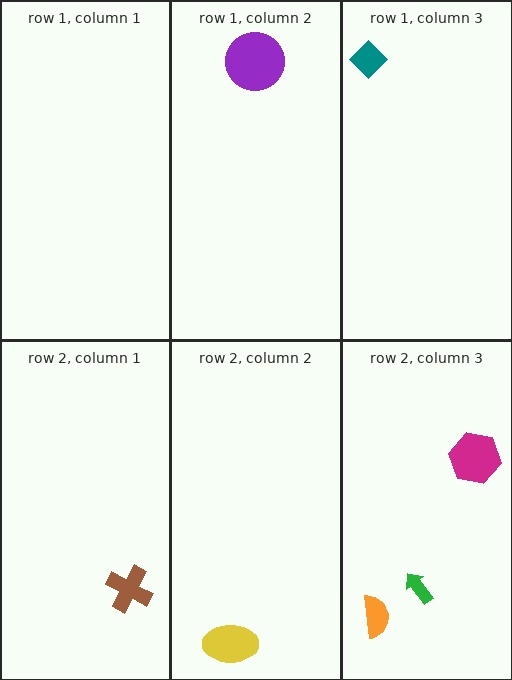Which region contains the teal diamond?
The row 1, column 3 region.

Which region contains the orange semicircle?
The row 2, column 3 region.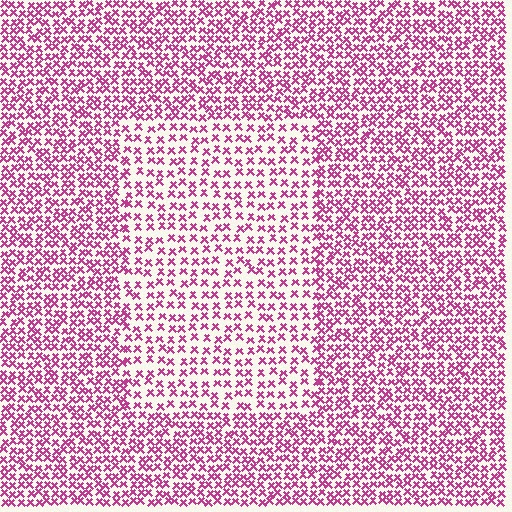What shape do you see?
I see a rectangle.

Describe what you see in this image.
The image contains small magenta elements arranged at two different densities. A rectangle-shaped region is visible where the elements are less densely packed than the surrounding area.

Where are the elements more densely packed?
The elements are more densely packed outside the rectangle boundary.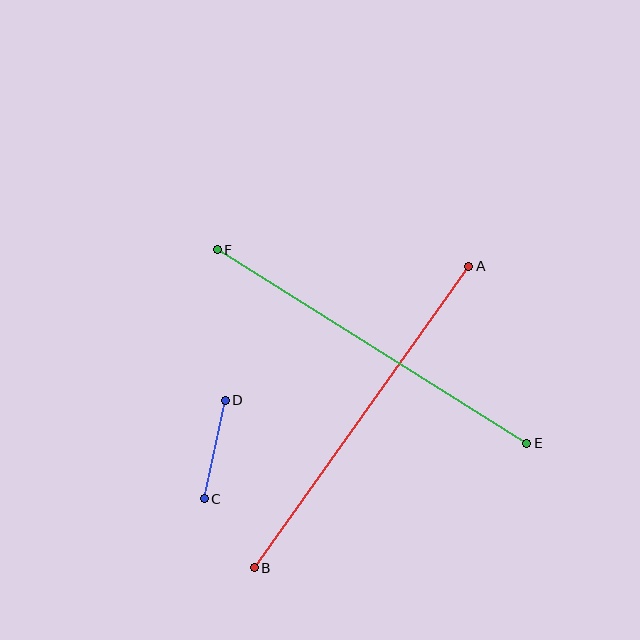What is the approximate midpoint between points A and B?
The midpoint is at approximately (362, 417) pixels.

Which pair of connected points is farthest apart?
Points A and B are farthest apart.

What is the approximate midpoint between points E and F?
The midpoint is at approximately (372, 347) pixels.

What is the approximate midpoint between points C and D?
The midpoint is at approximately (215, 450) pixels.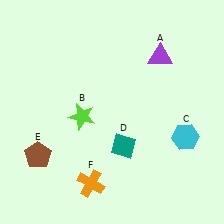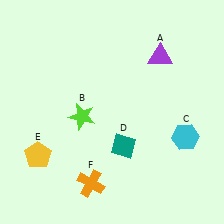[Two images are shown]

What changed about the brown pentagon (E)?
In Image 1, E is brown. In Image 2, it changed to yellow.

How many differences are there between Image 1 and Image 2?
There is 1 difference between the two images.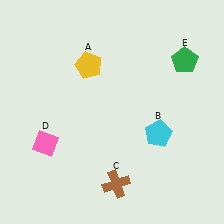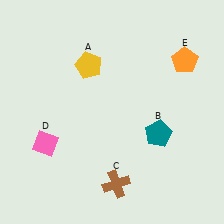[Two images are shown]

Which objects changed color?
B changed from cyan to teal. E changed from green to orange.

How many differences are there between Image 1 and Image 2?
There are 2 differences between the two images.